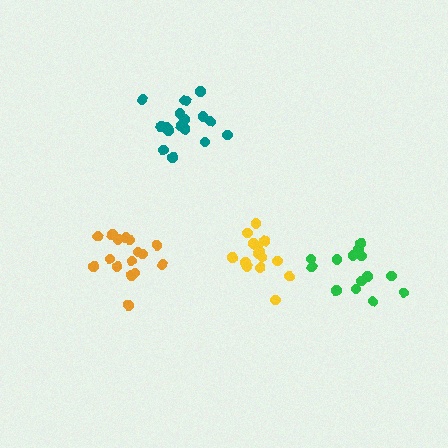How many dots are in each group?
Group 1: 15 dots, Group 2: 17 dots, Group 3: 14 dots, Group 4: 16 dots (62 total).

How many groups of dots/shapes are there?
There are 4 groups.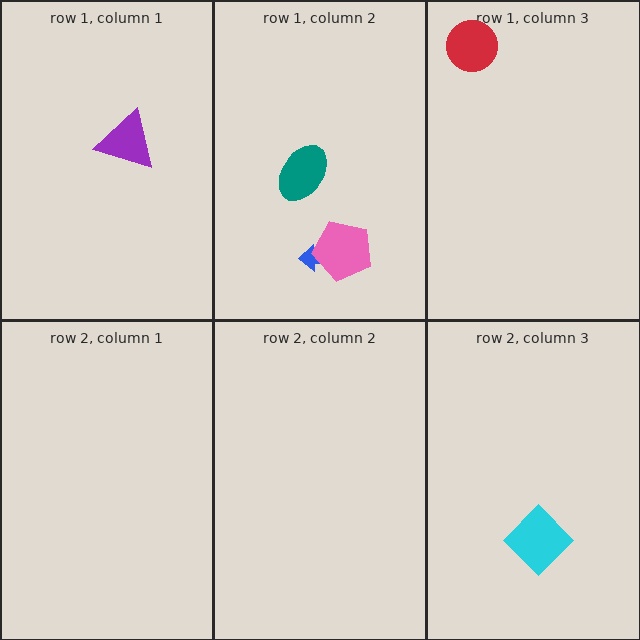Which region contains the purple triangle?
The row 1, column 1 region.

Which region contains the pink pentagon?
The row 1, column 2 region.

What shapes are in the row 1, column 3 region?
The red circle.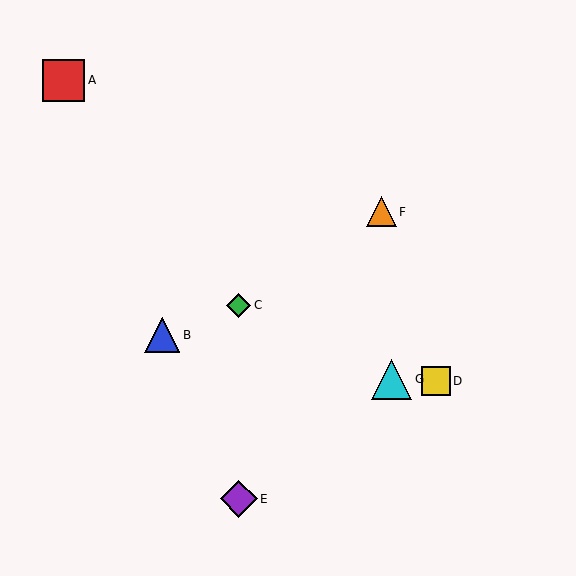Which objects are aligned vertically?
Objects C, E are aligned vertically.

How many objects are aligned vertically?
2 objects (C, E) are aligned vertically.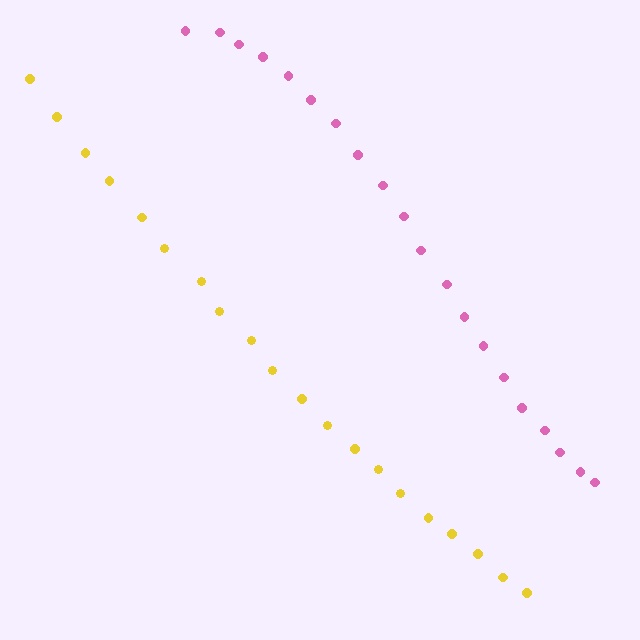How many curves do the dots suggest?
There are 2 distinct paths.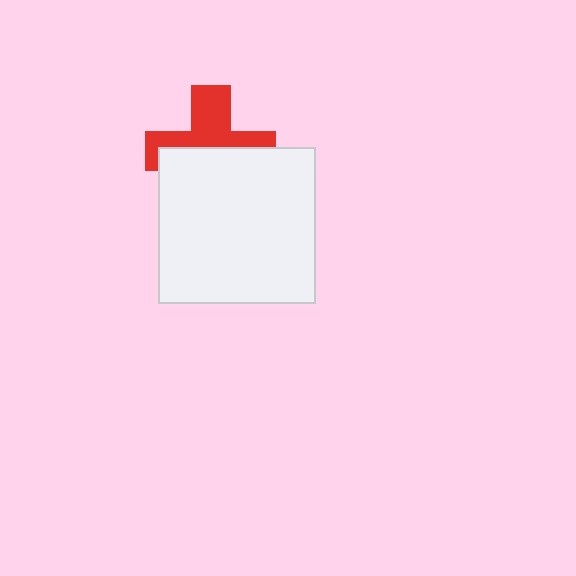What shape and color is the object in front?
The object in front is a white square.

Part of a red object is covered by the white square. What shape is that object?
It is a cross.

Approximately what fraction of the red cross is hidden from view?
Roughly 53% of the red cross is hidden behind the white square.